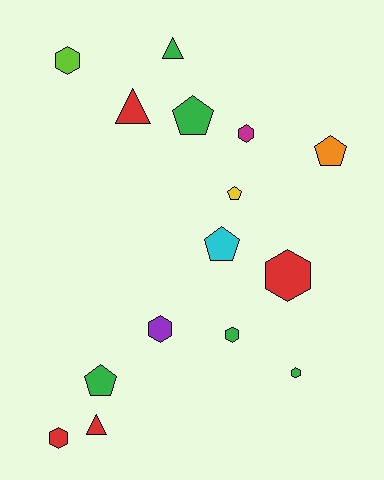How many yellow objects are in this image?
There is 1 yellow object.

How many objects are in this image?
There are 15 objects.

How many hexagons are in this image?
There are 7 hexagons.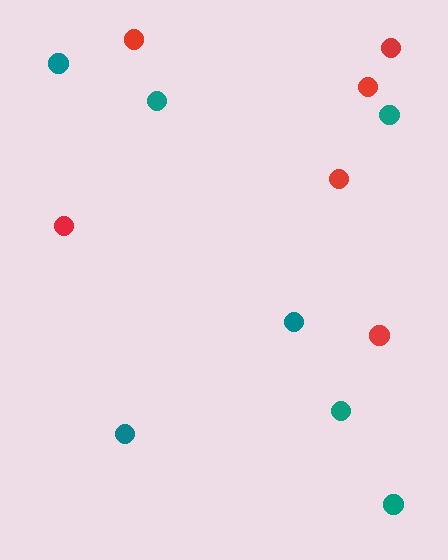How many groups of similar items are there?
There are 2 groups: one group of red circles (6) and one group of teal circles (7).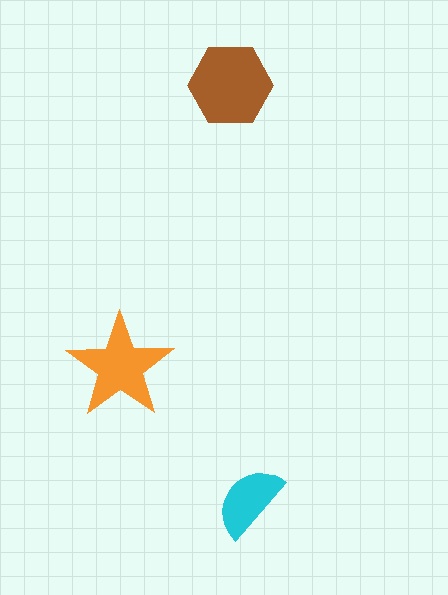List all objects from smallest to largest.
The cyan semicircle, the orange star, the brown hexagon.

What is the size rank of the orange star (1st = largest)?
2nd.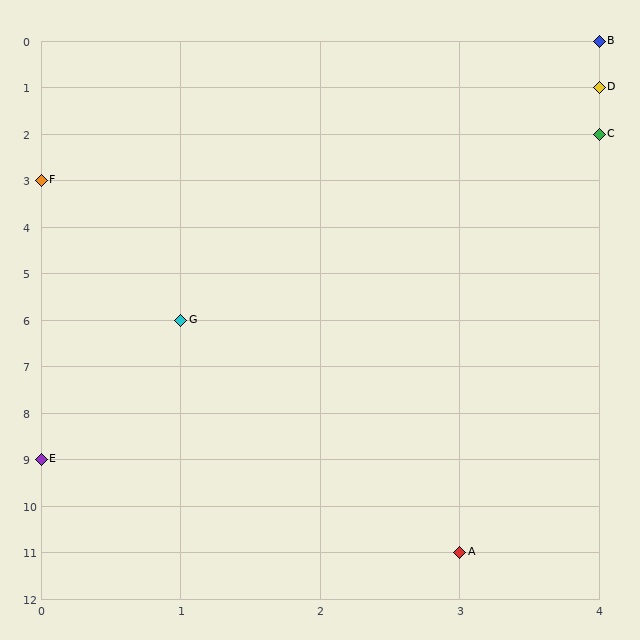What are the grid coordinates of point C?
Point C is at grid coordinates (4, 2).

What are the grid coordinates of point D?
Point D is at grid coordinates (4, 1).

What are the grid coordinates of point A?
Point A is at grid coordinates (3, 11).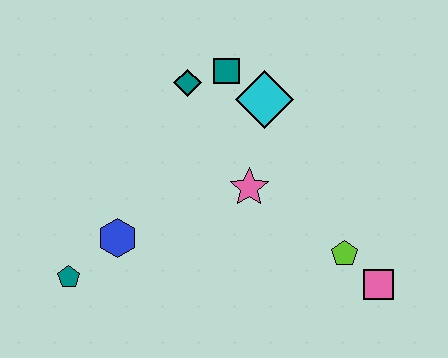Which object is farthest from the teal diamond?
The pink square is farthest from the teal diamond.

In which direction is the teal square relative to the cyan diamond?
The teal square is to the left of the cyan diamond.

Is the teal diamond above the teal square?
No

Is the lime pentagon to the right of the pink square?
No